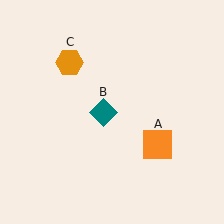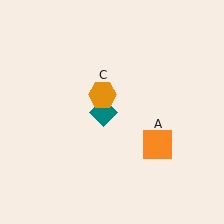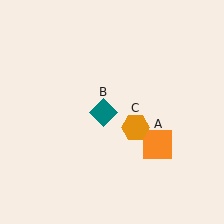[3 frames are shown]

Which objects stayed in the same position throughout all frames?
Orange square (object A) and teal diamond (object B) remained stationary.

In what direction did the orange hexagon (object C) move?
The orange hexagon (object C) moved down and to the right.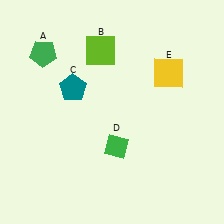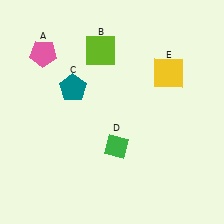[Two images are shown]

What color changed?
The pentagon (A) changed from green in Image 1 to pink in Image 2.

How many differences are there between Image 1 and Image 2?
There is 1 difference between the two images.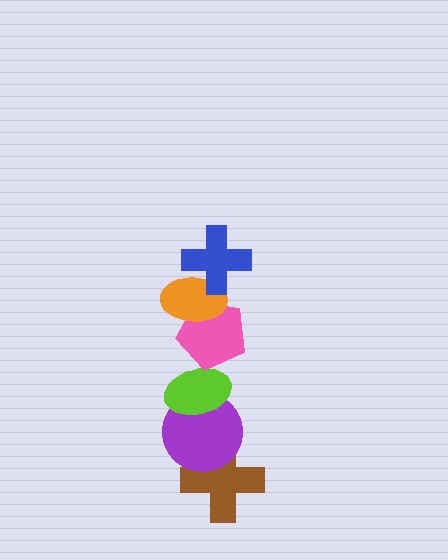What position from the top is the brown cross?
The brown cross is 6th from the top.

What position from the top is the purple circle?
The purple circle is 5th from the top.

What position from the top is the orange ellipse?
The orange ellipse is 2nd from the top.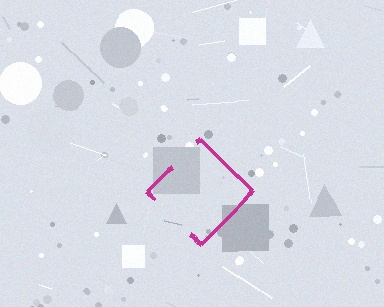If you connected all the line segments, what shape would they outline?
They would outline a diamond.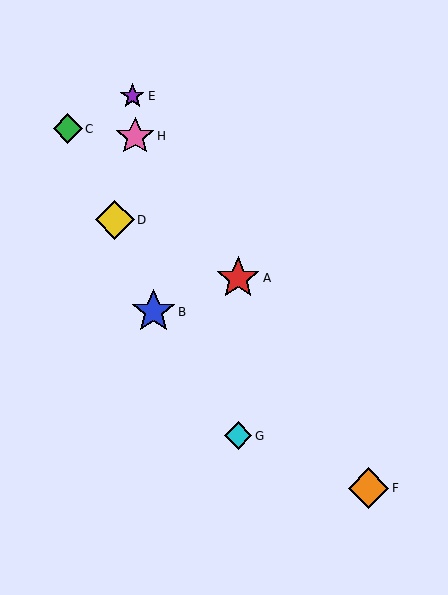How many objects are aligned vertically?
2 objects (A, G) are aligned vertically.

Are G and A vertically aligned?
Yes, both are at x≈238.